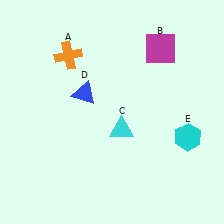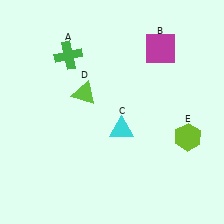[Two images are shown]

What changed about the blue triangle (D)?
In Image 1, D is blue. In Image 2, it changed to lime.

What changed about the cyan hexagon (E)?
In Image 1, E is cyan. In Image 2, it changed to lime.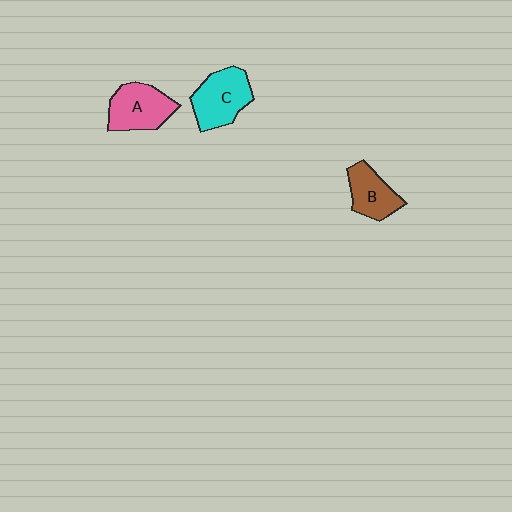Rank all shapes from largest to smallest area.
From largest to smallest: C (cyan), A (pink), B (brown).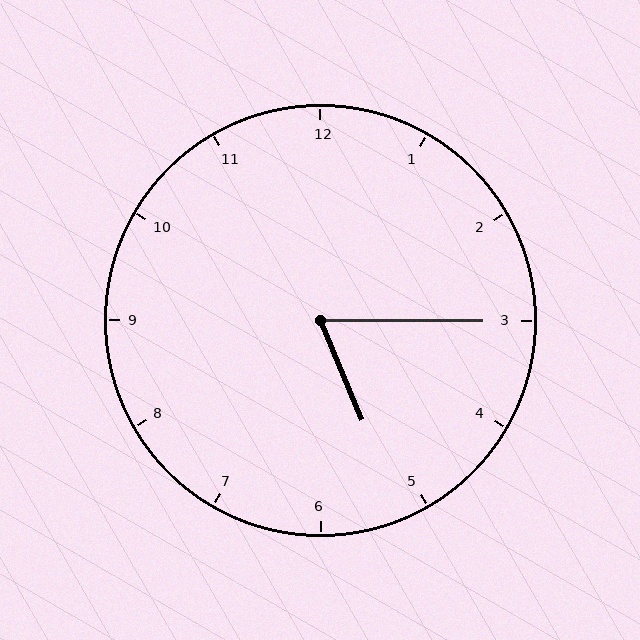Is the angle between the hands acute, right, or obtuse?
It is acute.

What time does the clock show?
5:15.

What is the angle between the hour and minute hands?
Approximately 68 degrees.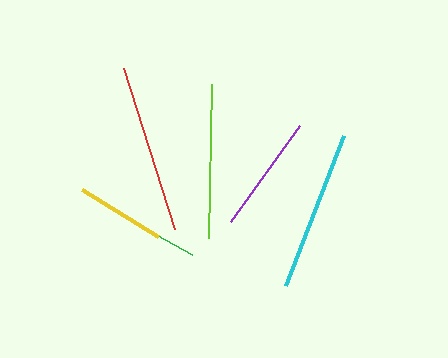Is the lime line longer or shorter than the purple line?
The lime line is longer than the purple line.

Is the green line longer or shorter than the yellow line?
The yellow line is longer than the green line.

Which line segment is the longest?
The red line is the longest at approximately 169 pixels.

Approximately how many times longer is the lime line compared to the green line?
The lime line is approximately 1.8 times the length of the green line.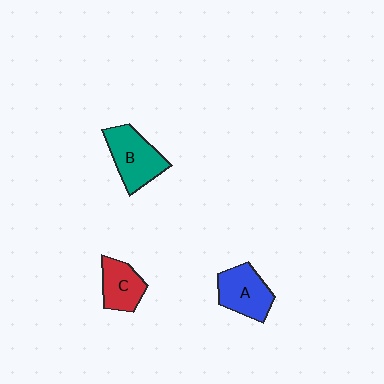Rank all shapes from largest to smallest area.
From largest to smallest: B (teal), A (blue), C (red).